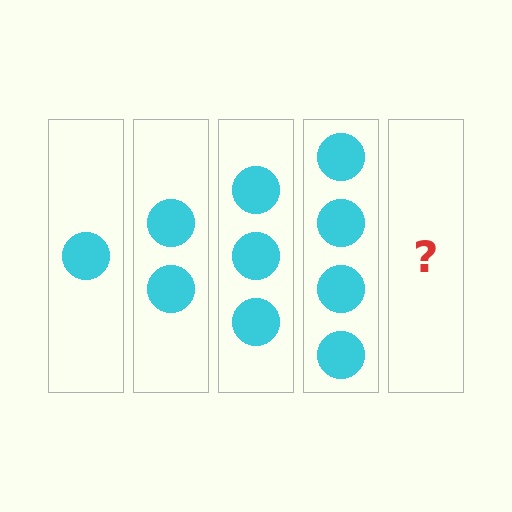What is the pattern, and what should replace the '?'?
The pattern is that each step adds one more circle. The '?' should be 5 circles.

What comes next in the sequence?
The next element should be 5 circles.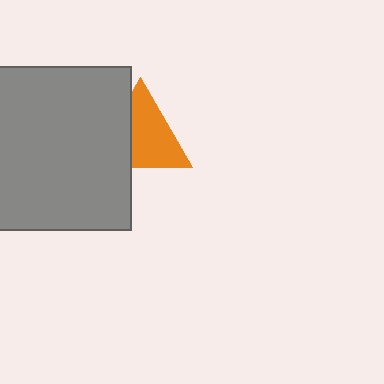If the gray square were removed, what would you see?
You would see the complete orange triangle.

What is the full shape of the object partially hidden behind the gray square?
The partially hidden object is an orange triangle.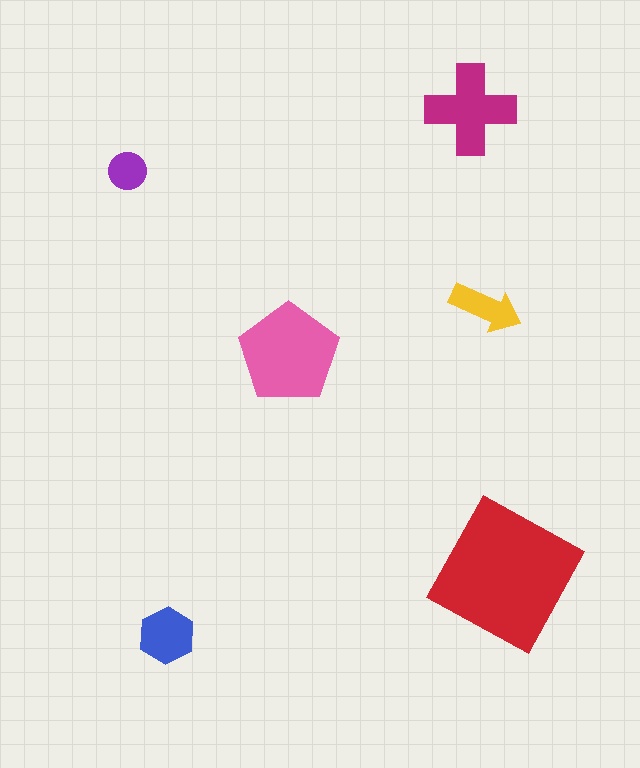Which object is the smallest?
The purple circle.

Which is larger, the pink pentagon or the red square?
The red square.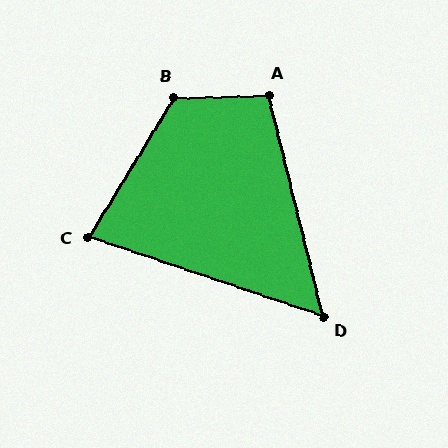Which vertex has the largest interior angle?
B, at approximately 123 degrees.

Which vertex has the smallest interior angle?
D, at approximately 57 degrees.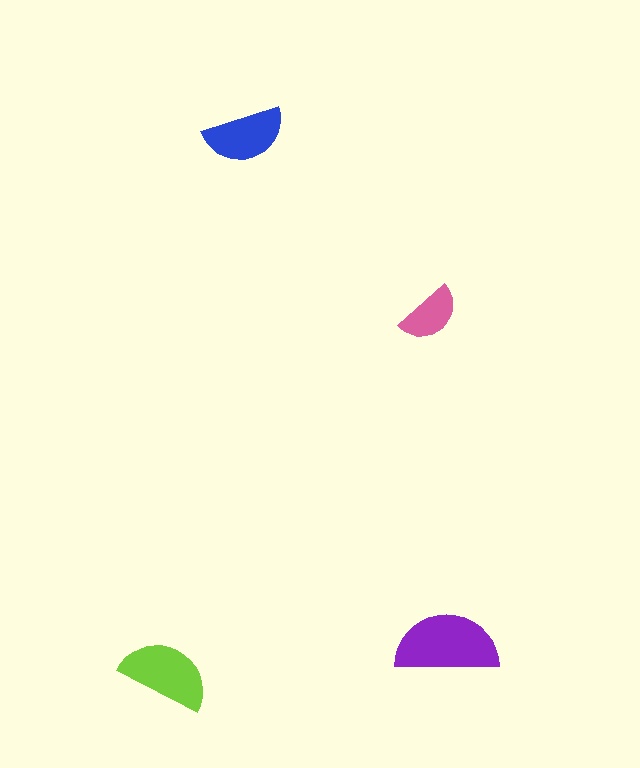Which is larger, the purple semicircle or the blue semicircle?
The purple one.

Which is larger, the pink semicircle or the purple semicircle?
The purple one.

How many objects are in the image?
There are 4 objects in the image.